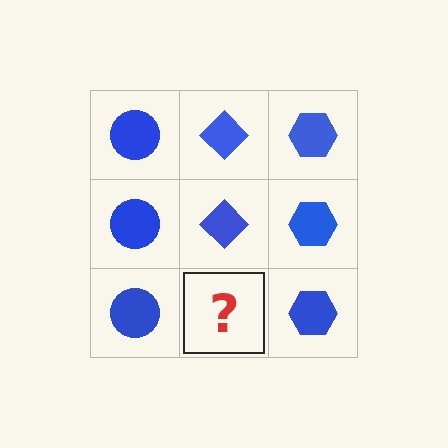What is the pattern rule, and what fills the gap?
The rule is that each column has a consistent shape. The gap should be filled with a blue diamond.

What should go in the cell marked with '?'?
The missing cell should contain a blue diamond.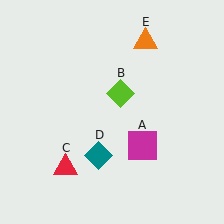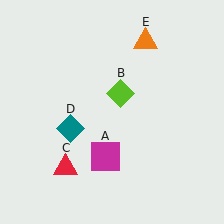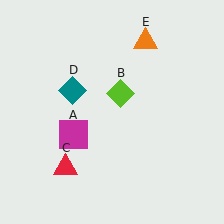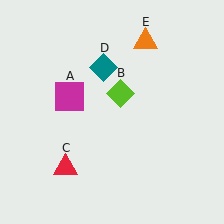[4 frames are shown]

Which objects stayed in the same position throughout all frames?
Lime diamond (object B) and red triangle (object C) and orange triangle (object E) remained stationary.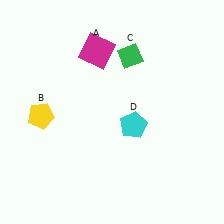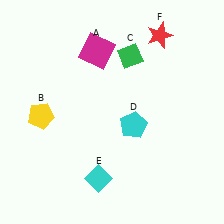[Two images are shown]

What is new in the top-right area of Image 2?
A red star (F) was added in the top-right area of Image 2.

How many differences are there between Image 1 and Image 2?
There are 2 differences between the two images.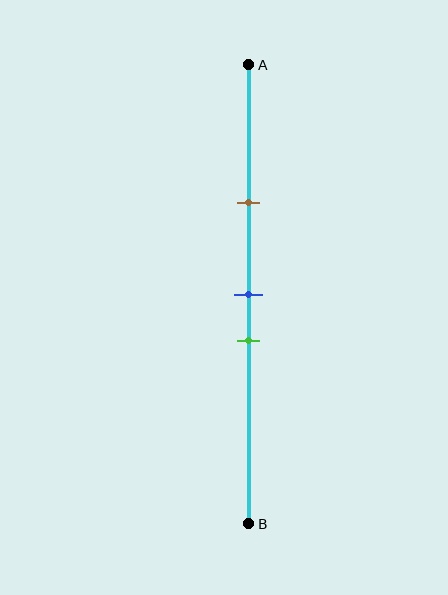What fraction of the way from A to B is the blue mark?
The blue mark is approximately 50% (0.5) of the way from A to B.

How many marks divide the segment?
There are 3 marks dividing the segment.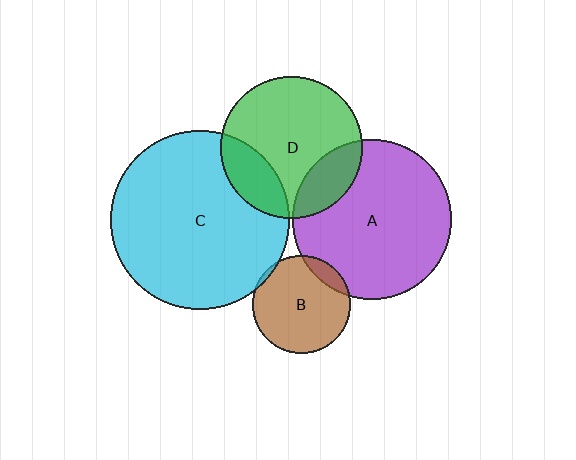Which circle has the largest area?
Circle C (cyan).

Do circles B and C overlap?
Yes.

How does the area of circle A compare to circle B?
Approximately 2.6 times.